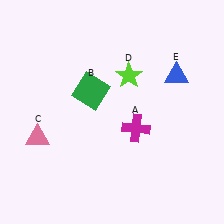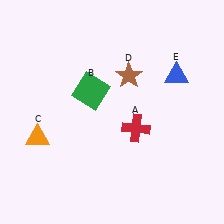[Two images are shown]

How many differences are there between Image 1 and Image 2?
There are 3 differences between the two images.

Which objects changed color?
A changed from magenta to red. C changed from pink to orange. D changed from lime to brown.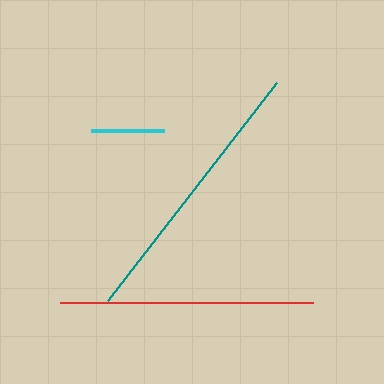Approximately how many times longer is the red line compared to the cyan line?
The red line is approximately 3.5 times the length of the cyan line.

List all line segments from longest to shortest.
From longest to shortest: teal, red, cyan.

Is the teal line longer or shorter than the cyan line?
The teal line is longer than the cyan line.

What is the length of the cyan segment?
The cyan segment is approximately 73 pixels long.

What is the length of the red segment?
The red segment is approximately 254 pixels long.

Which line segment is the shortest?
The cyan line is the shortest at approximately 73 pixels.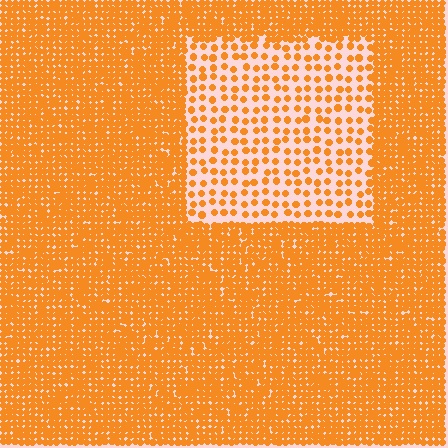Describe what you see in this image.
The image contains small orange elements arranged at two different densities. A rectangle-shaped region is visible where the elements are less densely packed than the surrounding area.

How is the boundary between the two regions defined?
The boundary is defined by a change in element density (approximately 3.0x ratio). All elements are the same color, size, and shape.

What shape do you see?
I see a rectangle.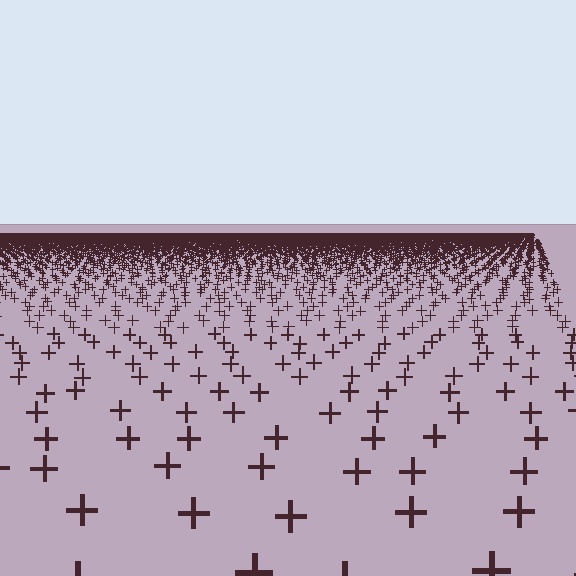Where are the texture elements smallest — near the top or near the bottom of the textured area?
Near the top.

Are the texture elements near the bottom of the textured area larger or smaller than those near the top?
Larger. Near the bottom, elements are closer to the viewer and appear at a bigger on-screen size.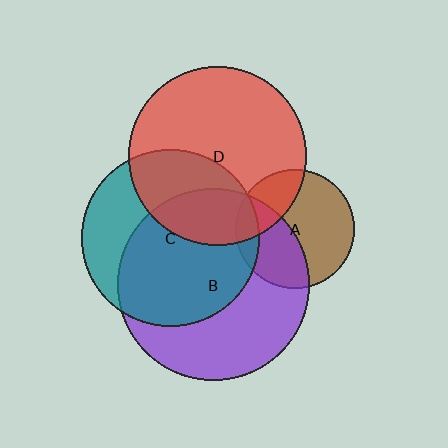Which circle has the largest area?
Circle B (purple).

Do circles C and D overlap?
Yes.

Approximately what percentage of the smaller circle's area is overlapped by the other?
Approximately 35%.